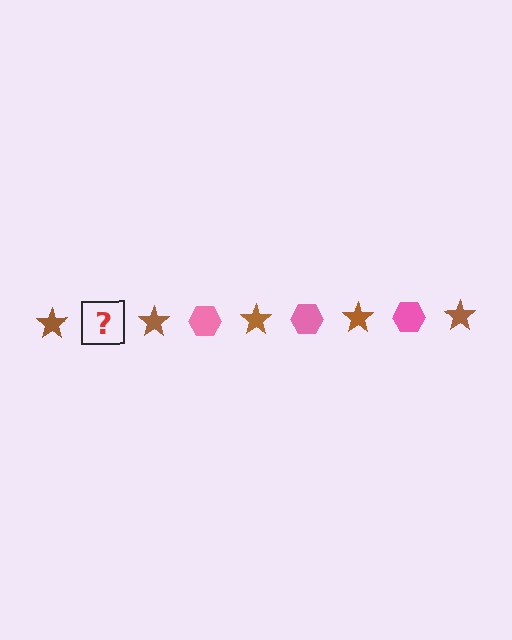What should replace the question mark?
The question mark should be replaced with a pink hexagon.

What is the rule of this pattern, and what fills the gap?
The rule is that the pattern alternates between brown star and pink hexagon. The gap should be filled with a pink hexagon.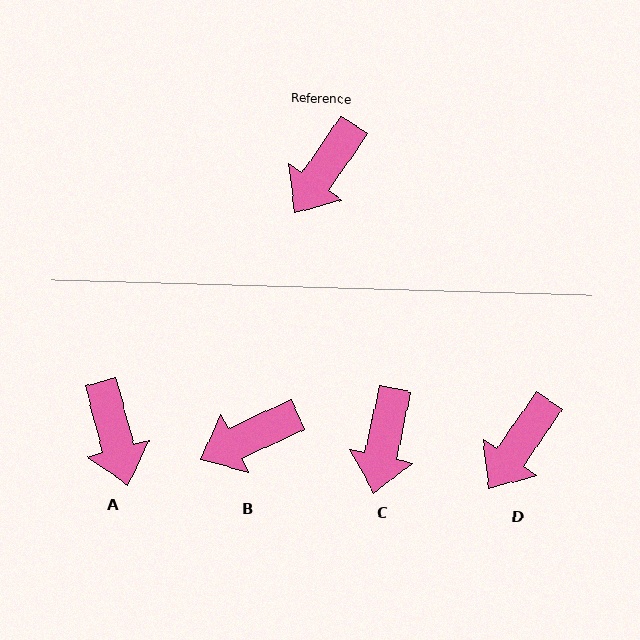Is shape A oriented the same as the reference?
No, it is off by about 49 degrees.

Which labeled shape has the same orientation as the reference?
D.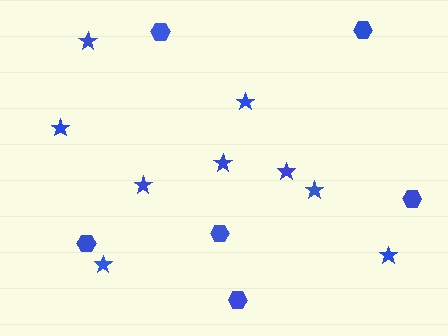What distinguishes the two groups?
There are 2 groups: one group of hexagons (6) and one group of stars (9).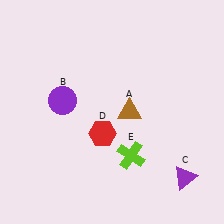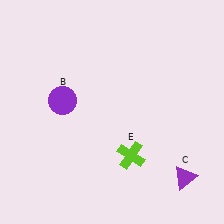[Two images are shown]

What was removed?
The red hexagon (D), the brown triangle (A) were removed in Image 2.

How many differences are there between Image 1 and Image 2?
There are 2 differences between the two images.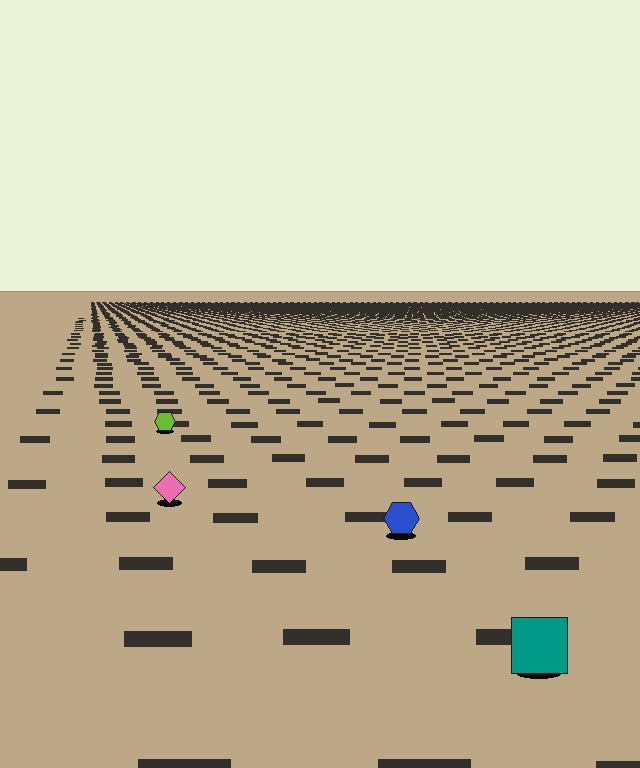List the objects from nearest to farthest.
From nearest to farthest: the teal square, the blue hexagon, the pink diamond, the lime hexagon.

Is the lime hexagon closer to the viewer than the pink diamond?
No. The pink diamond is closer — you can tell from the texture gradient: the ground texture is coarser near it.